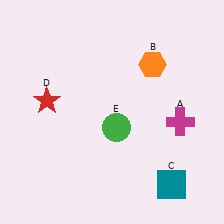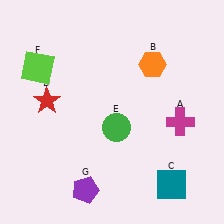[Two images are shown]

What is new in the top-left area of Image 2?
A lime square (F) was added in the top-left area of Image 2.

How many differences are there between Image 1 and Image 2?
There are 2 differences between the two images.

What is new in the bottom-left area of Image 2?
A purple pentagon (G) was added in the bottom-left area of Image 2.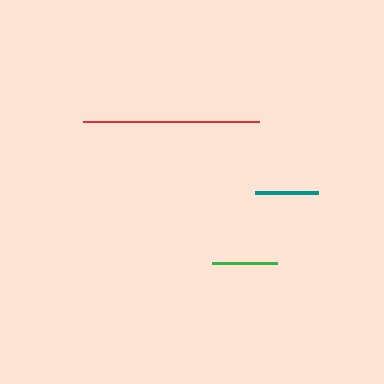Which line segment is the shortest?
The teal line is the shortest at approximately 63 pixels.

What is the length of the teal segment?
The teal segment is approximately 63 pixels long.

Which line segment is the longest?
The red line is the longest at approximately 176 pixels.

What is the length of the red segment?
The red segment is approximately 176 pixels long.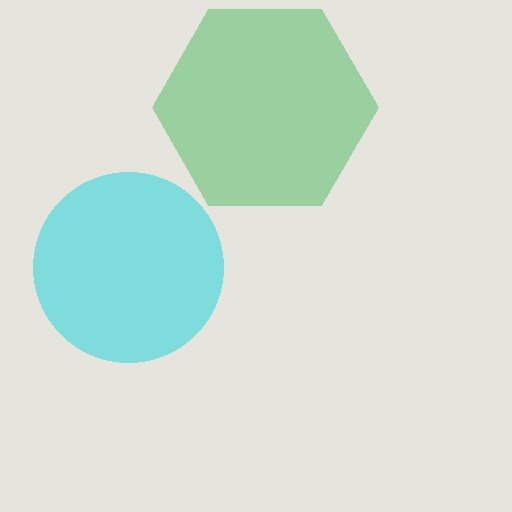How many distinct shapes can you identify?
There are 2 distinct shapes: a green hexagon, a cyan circle.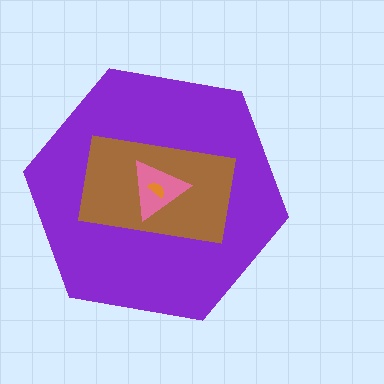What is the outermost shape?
The purple hexagon.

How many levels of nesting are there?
4.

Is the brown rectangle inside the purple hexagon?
Yes.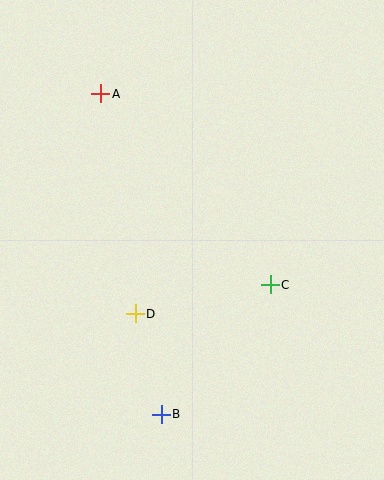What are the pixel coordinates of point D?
Point D is at (135, 314).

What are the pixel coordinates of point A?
Point A is at (101, 94).